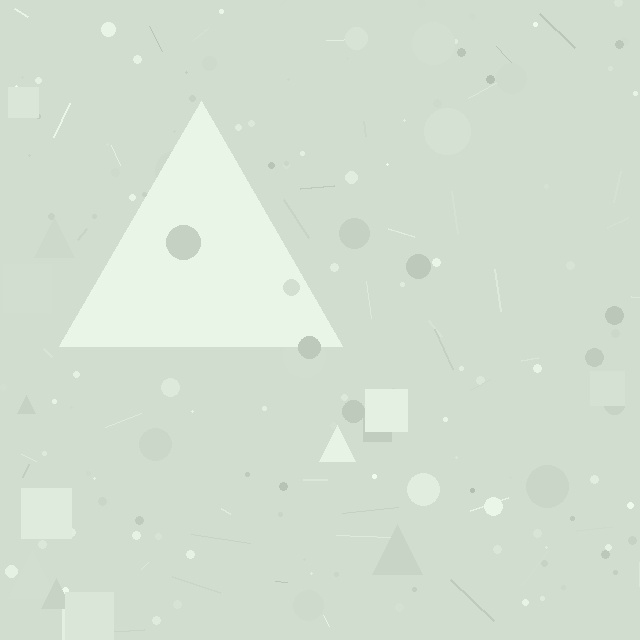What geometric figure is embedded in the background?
A triangle is embedded in the background.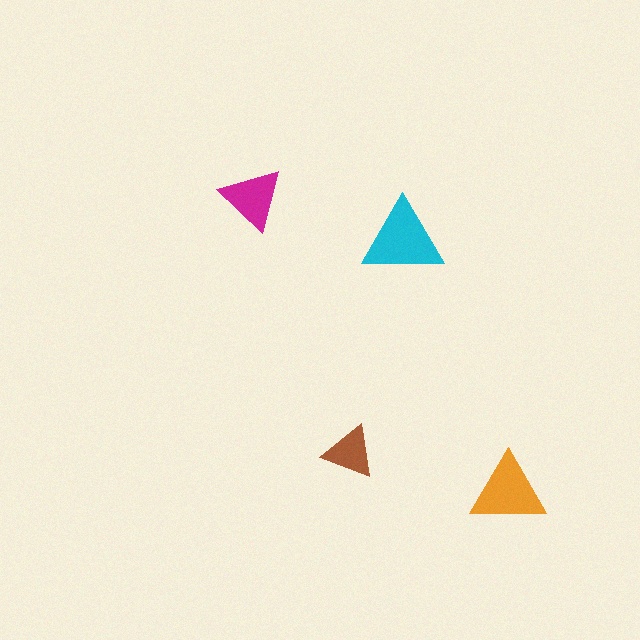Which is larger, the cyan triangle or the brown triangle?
The cyan one.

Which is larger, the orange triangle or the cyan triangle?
The cyan one.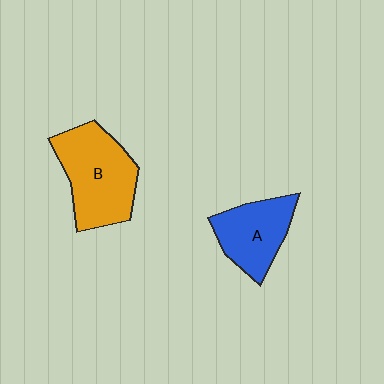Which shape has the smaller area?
Shape A (blue).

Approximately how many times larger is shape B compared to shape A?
Approximately 1.4 times.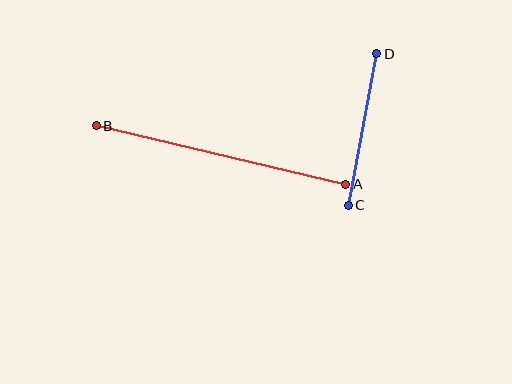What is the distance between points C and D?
The distance is approximately 154 pixels.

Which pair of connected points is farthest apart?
Points A and B are farthest apart.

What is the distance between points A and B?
The distance is approximately 256 pixels.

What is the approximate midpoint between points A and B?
The midpoint is at approximately (221, 155) pixels.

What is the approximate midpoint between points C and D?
The midpoint is at approximately (363, 129) pixels.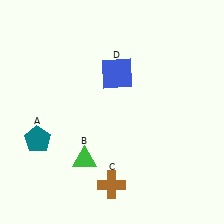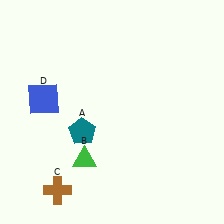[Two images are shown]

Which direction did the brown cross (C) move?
The brown cross (C) moved left.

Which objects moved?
The objects that moved are: the teal pentagon (A), the brown cross (C), the blue square (D).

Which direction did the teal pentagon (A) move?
The teal pentagon (A) moved right.